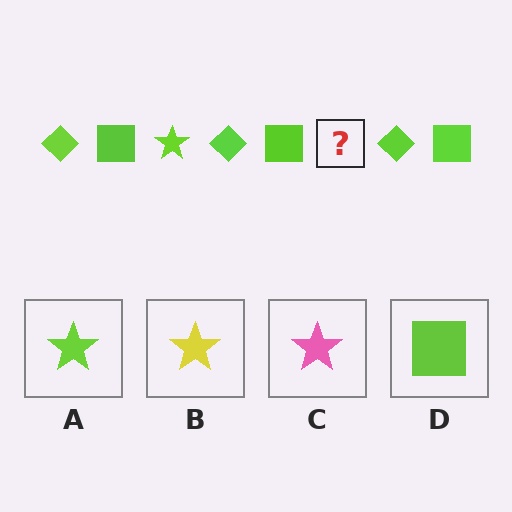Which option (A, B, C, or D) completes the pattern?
A.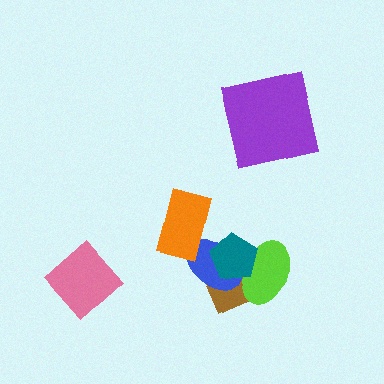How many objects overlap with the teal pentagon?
3 objects overlap with the teal pentagon.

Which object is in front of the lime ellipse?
The teal pentagon is in front of the lime ellipse.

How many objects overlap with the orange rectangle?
1 object overlaps with the orange rectangle.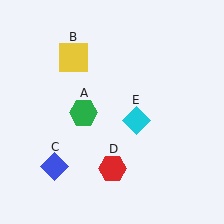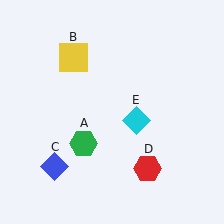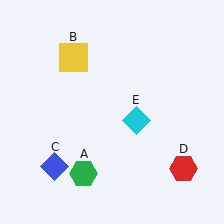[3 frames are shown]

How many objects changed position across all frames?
2 objects changed position: green hexagon (object A), red hexagon (object D).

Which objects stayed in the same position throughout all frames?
Yellow square (object B) and blue diamond (object C) and cyan diamond (object E) remained stationary.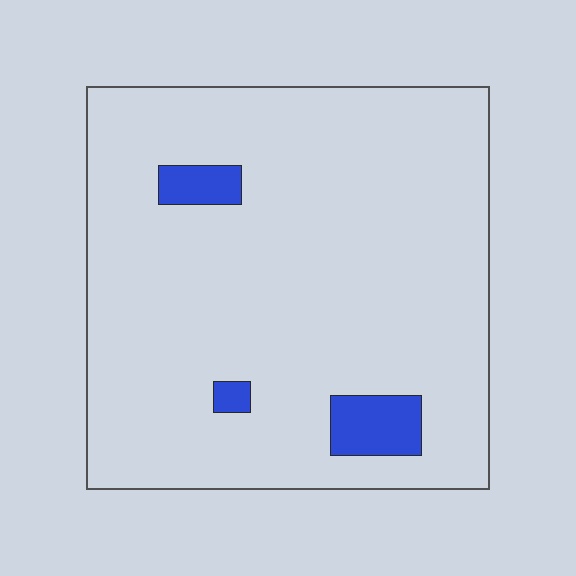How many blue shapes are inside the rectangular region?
3.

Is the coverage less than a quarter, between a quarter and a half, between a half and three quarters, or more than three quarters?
Less than a quarter.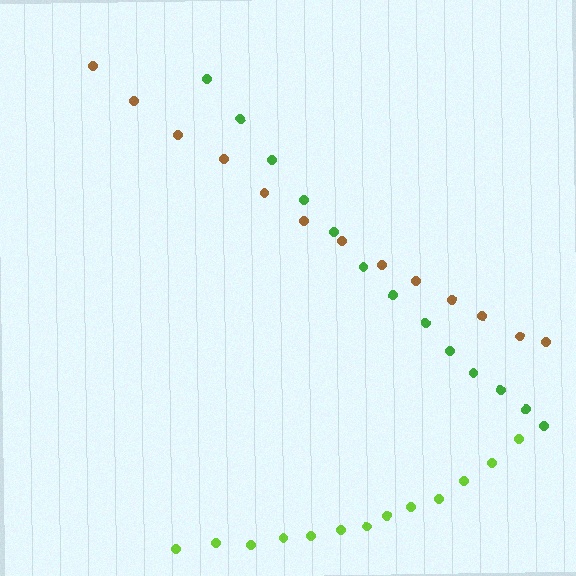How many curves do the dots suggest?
There are 3 distinct paths.